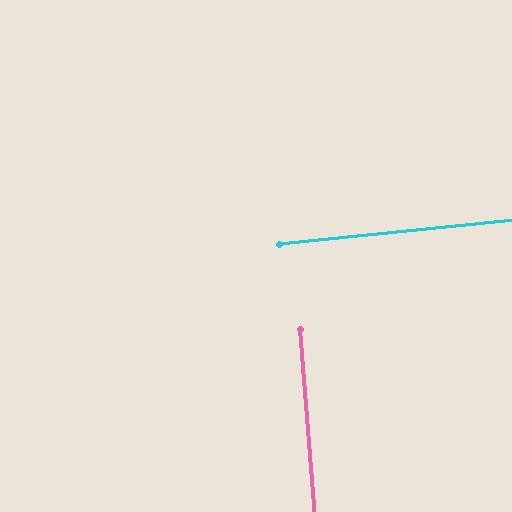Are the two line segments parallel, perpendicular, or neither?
Perpendicular — they meet at approximately 89°.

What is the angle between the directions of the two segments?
Approximately 89 degrees.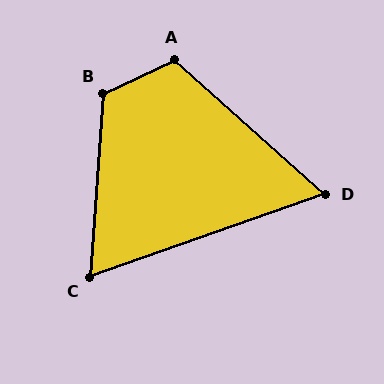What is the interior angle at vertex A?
Approximately 113 degrees (obtuse).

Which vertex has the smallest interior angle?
D, at approximately 61 degrees.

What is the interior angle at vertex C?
Approximately 67 degrees (acute).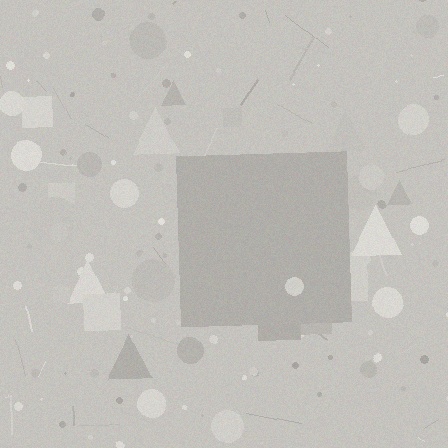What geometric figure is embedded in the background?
A square is embedded in the background.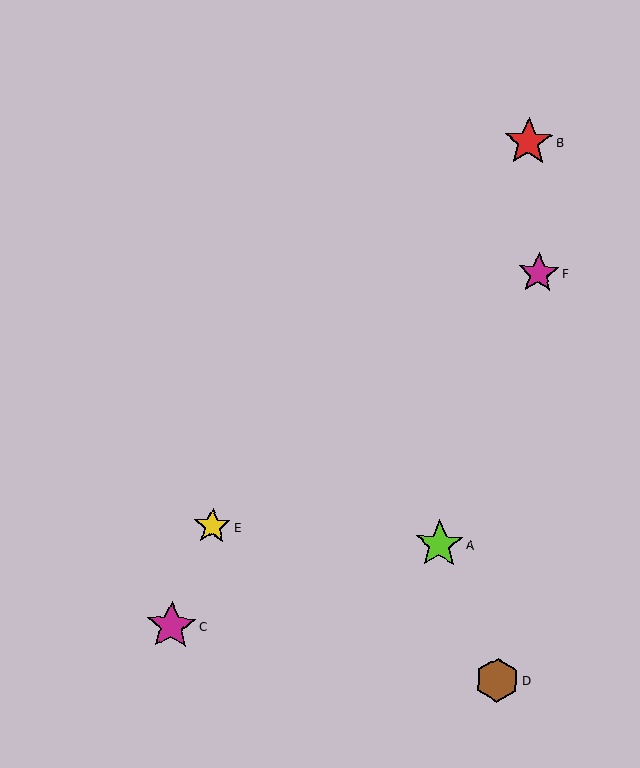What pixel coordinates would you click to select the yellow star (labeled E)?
Click at (212, 526) to select the yellow star E.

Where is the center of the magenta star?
The center of the magenta star is at (171, 626).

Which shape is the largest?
The magenta star (labeled C) is the largest.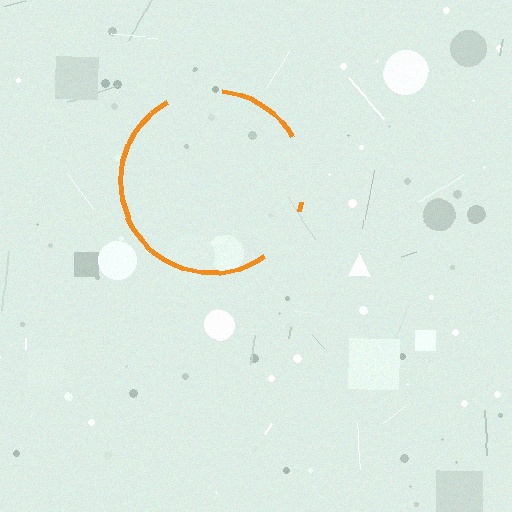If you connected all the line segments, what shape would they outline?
They would outline a circle.